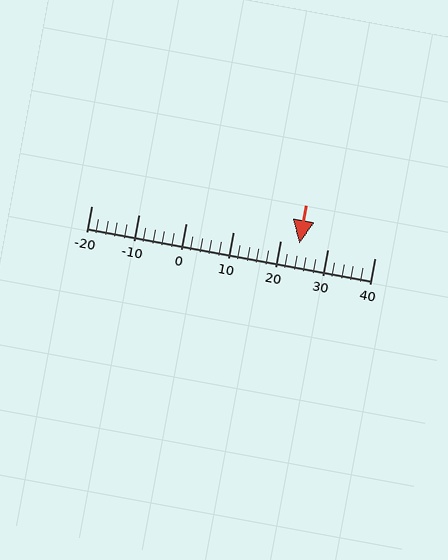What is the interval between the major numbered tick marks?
The major tick marks are spaced 10 units apart.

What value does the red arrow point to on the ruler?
The red arrow points to approximately 24.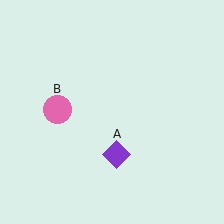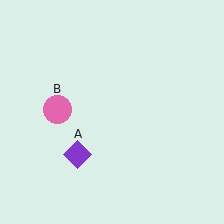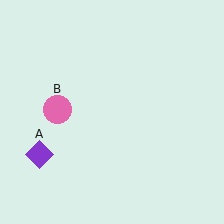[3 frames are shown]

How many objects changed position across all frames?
1 object changed position: purple diamond (object A).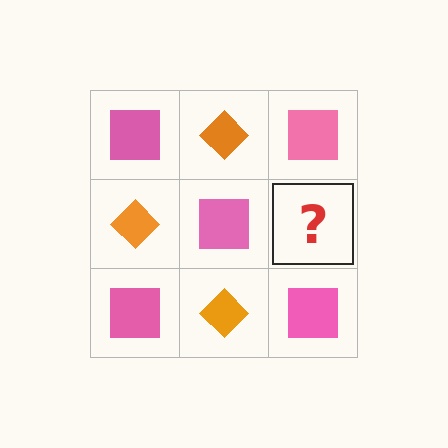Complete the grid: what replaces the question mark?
The question mark should be replaced with an orange diamond.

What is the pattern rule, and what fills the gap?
The rule is that it alternates pink square and orange diamond in a checkerboard pattern. The gap should be filled with an orange diamond.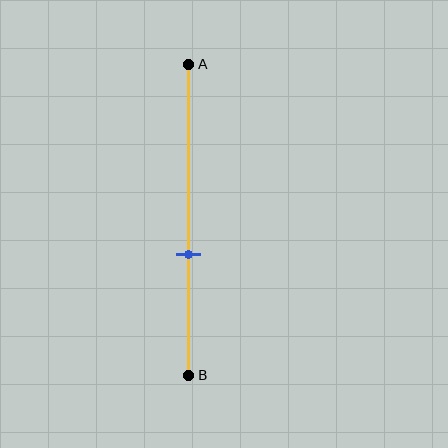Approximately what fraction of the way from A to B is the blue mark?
The blue mark is approximately 60% of the way from A to B.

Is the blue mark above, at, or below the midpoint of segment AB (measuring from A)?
The blue mark is below the midpoint of segment AB.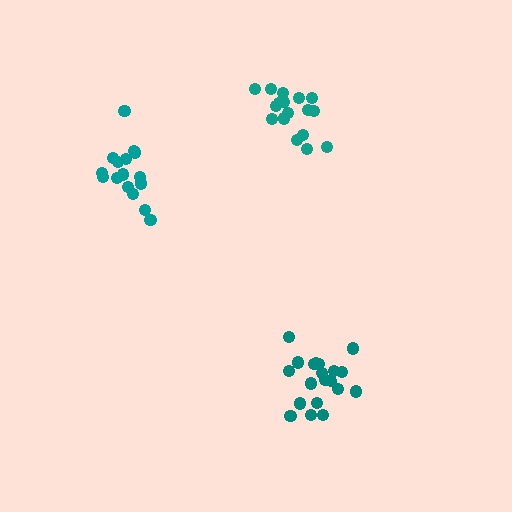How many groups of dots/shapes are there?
There are 3 groups.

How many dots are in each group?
Group 1: 16 dots, Group 2: 20 dots, Group 3: 17 dots (53 total).